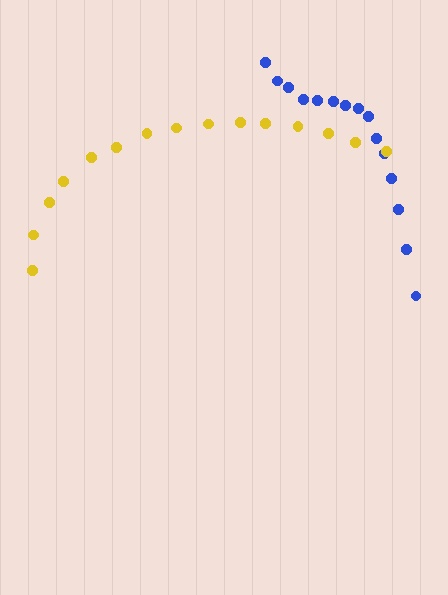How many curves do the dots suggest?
There are 2 distinct paths.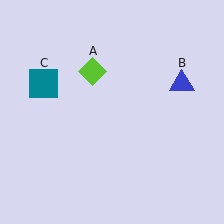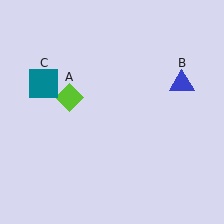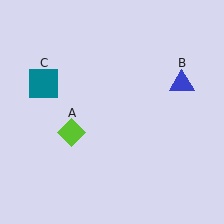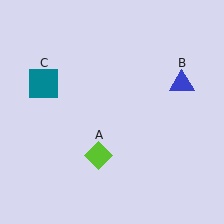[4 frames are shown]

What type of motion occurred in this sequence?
The lime diamond (object A) rotated counterclockwise around the center of the scene.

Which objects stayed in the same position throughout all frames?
Blue triangle (object B) and teal square (object C) remained stationary.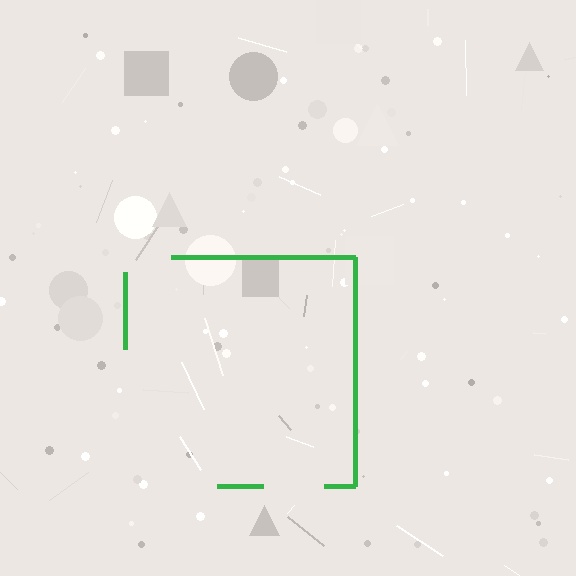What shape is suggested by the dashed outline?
The dashed outline suggests a square.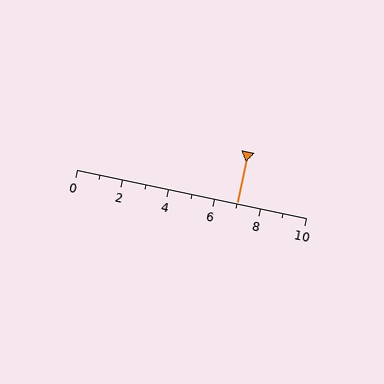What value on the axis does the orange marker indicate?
The marker indicates approximately 7.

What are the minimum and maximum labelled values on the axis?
The axis runs from 0 to 10.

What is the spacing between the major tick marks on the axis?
The major ticks are spaced 2 apart.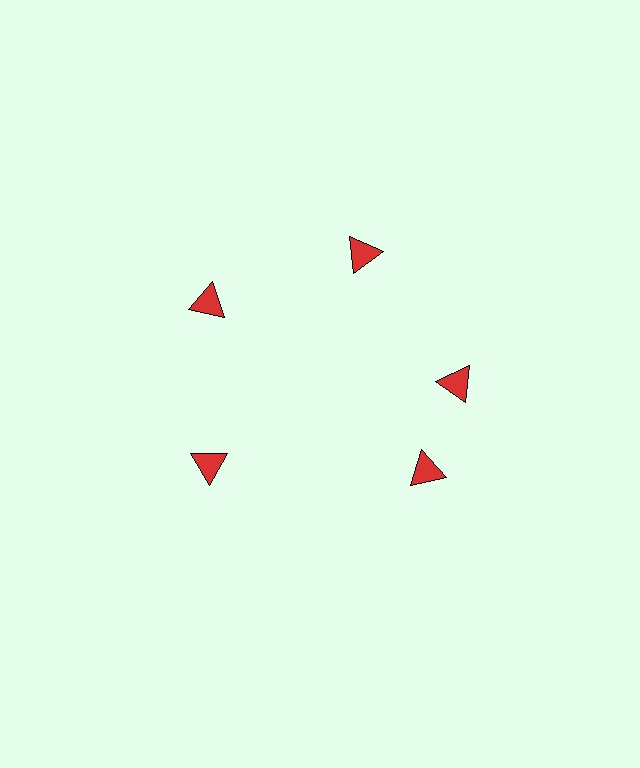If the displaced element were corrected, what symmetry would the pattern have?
It would have 5-fold rotational symmetry — the pattern would map onto itself every 72 degrees.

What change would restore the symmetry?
The symmetry would be restored by rotating it back into even spacing with its neighbors so that all 5 triangles sit at equal angles and equal distance from the center.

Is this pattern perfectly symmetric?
No. The 5 red triangles are arranged in a ring, but one element near the 5 o'clock position is rotated out of alignment along the ring, breaking the 5-fold rotational symmetry.